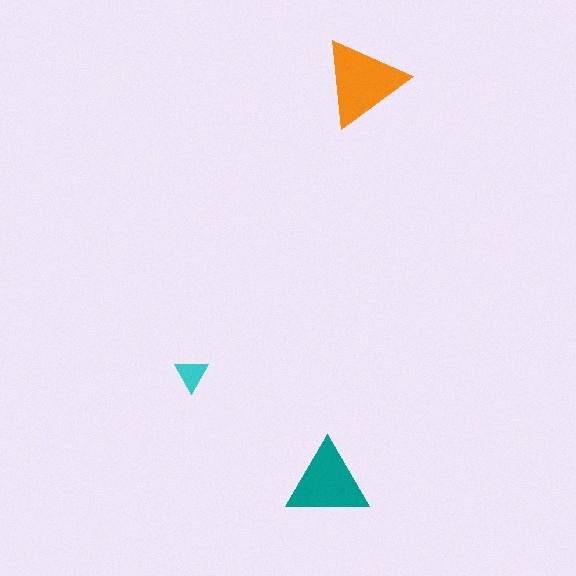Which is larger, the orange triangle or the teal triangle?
The orange one.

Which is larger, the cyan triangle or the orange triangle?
The orange one.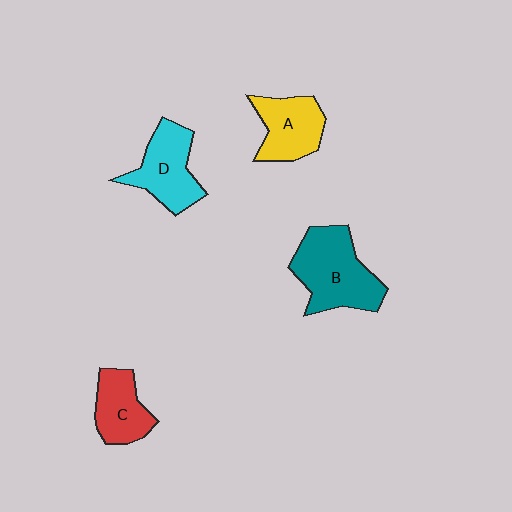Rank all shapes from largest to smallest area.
From largest to smallest: B (teal), D (cyan), A (yellow), C (red).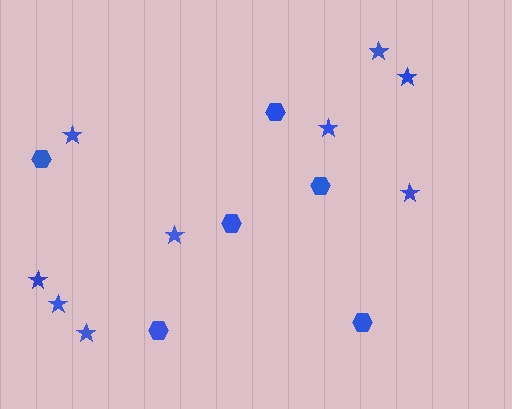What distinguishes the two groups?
There are 2 groups: one group of hexagons (6) and one group of stars (9).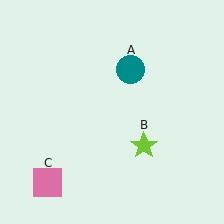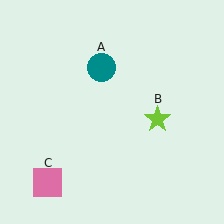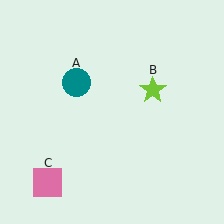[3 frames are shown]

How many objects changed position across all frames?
2 objects changed position: teal circle (object A), lime star (object B).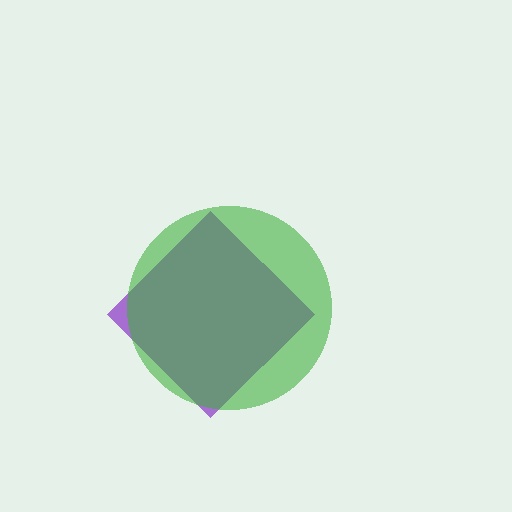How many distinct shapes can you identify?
There are 2 distinct shapes: a purple diamond, a green circle.